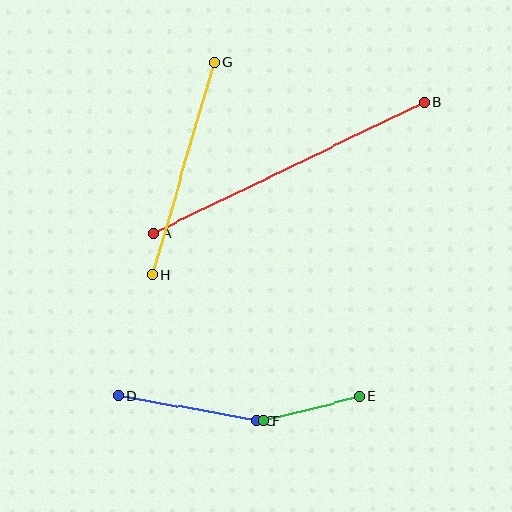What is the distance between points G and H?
The distance is approximately 221 pixels.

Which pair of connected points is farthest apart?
Points A and B are farthest apart.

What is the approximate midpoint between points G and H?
The midpoint is at approximately (183, 168) pixels.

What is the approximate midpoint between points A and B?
The midpoint is at approximately (289, 167) pixels.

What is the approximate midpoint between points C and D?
The midpoint is at approximately (187, 408) pixels.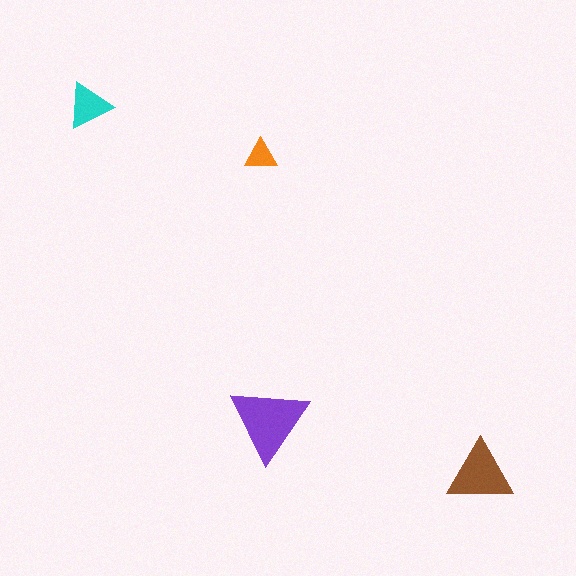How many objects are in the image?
There are 4 objects in the image.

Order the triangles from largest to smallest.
the purple one, the brown one, the cyan one, the orange one.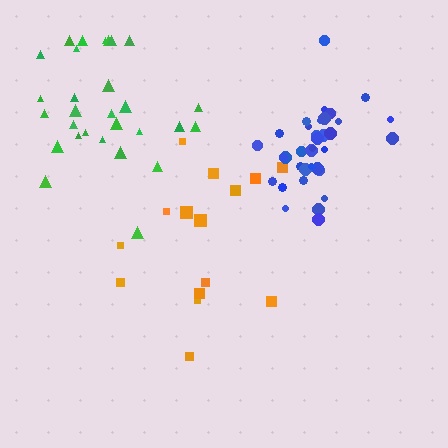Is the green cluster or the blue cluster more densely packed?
Blue.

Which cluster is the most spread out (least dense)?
Orange.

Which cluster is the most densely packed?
Blue.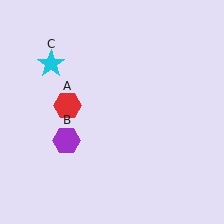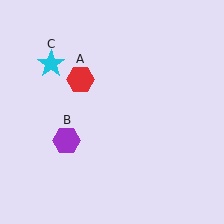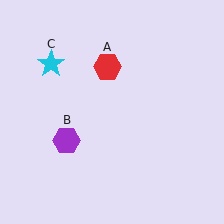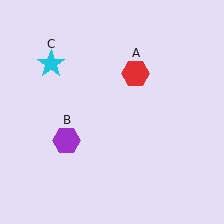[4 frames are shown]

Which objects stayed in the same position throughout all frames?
Purple hexagon (object B) and cyan star (object C) remained stationary.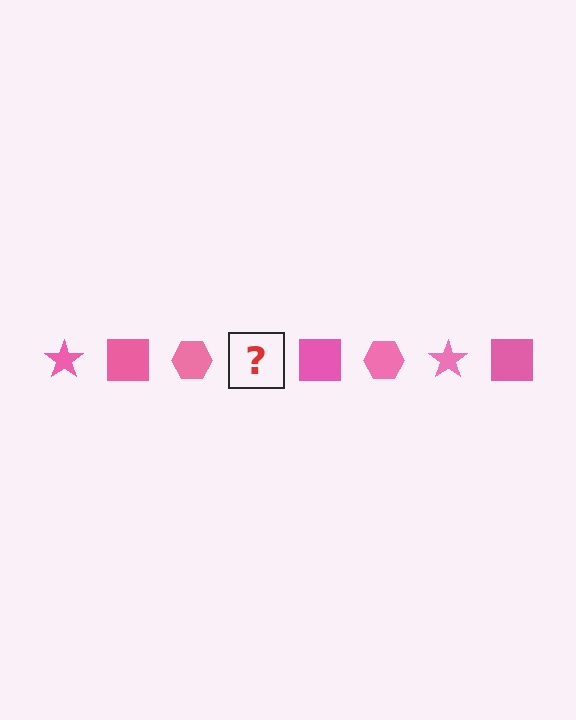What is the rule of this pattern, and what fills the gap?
The rule is that the pattern cycles through star, square, hexagon shapes in pink. The gap should be filled with a pink star.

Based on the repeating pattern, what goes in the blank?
The blank should be a pink star.